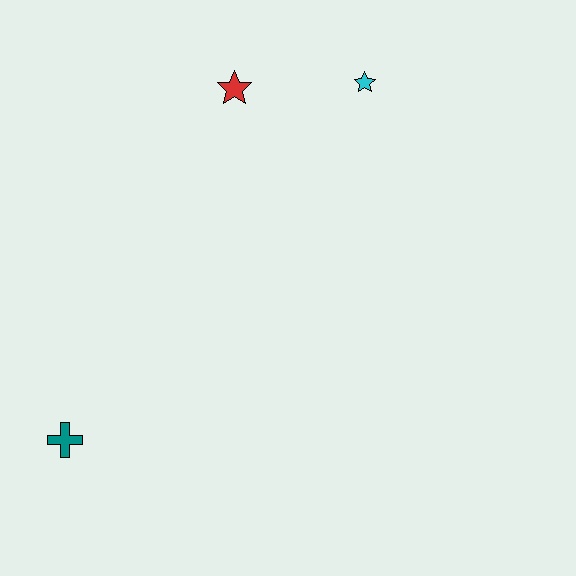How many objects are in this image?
There are 3 objects.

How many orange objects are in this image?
There are no orange objects.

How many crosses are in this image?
There is 1 cross.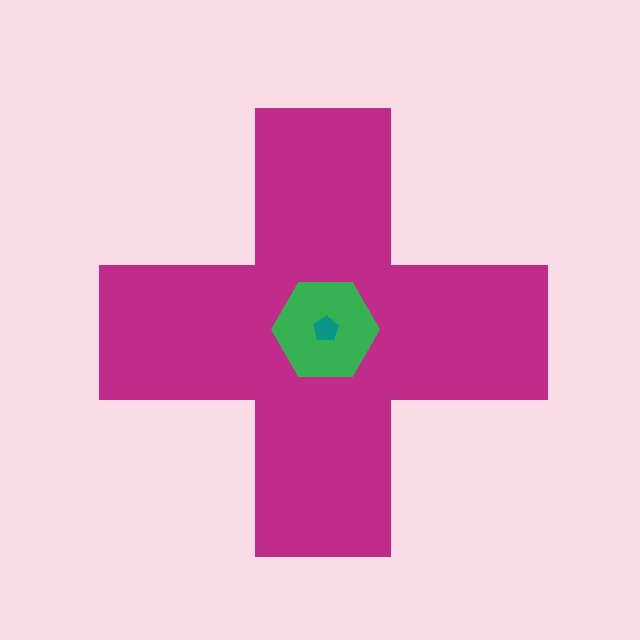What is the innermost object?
The teal pentagon.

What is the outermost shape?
The magenta cross.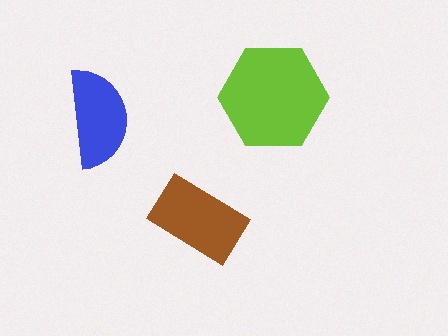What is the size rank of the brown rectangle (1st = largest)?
2nd.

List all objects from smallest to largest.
The blue semicircle, the brown rectangle, the lime hexagon.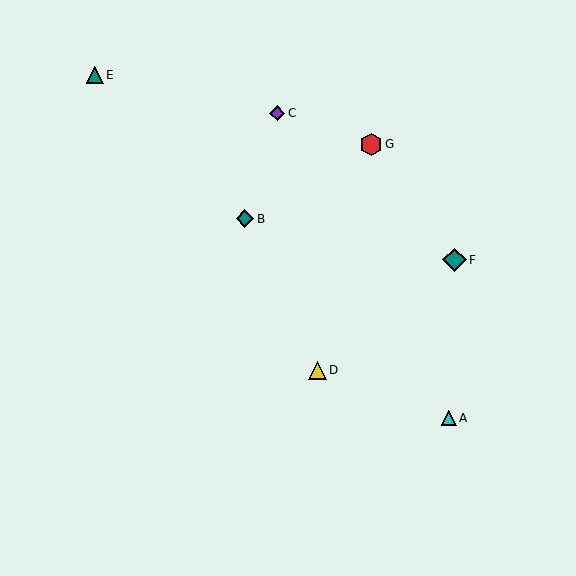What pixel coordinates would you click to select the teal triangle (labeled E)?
Click at (95, 75) to select the teal triangle E.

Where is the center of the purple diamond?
The center of the purple diamond is at (277, 113).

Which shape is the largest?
The teal diamond (labeled F) is the largest.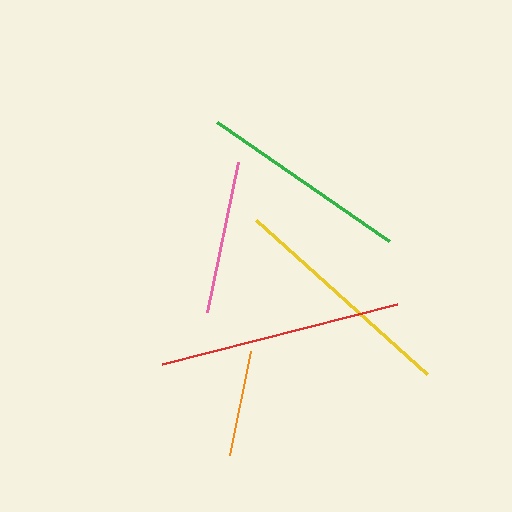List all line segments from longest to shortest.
From longest to shortest: red, yellow, green, pink, orange.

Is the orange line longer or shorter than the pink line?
The pink line is longer than the orange line.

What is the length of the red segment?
The red segment is approximately 244 pixels long.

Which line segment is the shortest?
The orange line is the shortest at approximately 106 pixels.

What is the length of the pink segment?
The pink segment is approximately 153 pixels long.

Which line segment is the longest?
The red line is the longest at approximately 244 pixels.